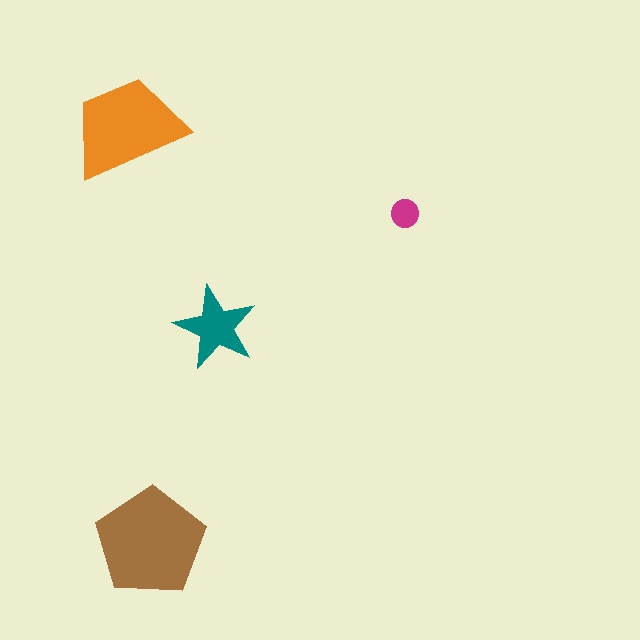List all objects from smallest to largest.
The magenta circle, the teal star, the orange trapezoid, the brown pentagon.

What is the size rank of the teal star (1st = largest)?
3rd.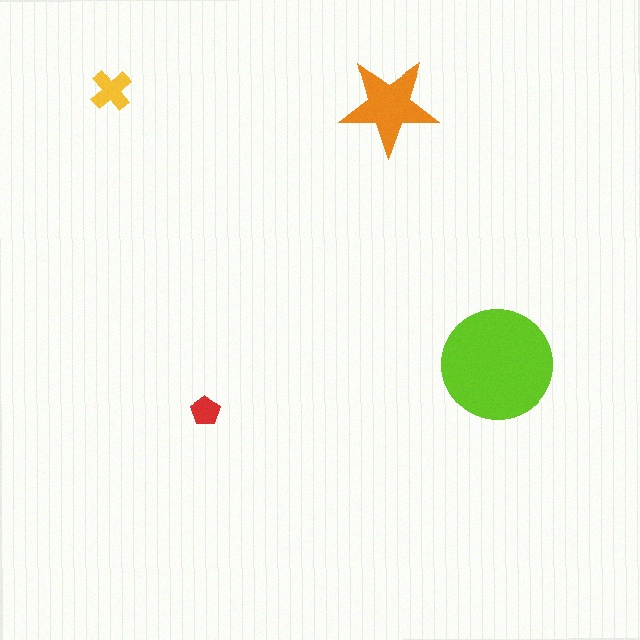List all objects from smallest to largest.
The red pentagon, the yellow cross, the orange star, the lime circle.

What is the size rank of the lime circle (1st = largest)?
1st.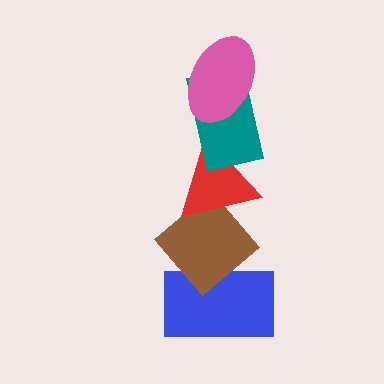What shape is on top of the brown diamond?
The red triangle is on top of the brown diamond.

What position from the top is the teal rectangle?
The teal rectangle is 2nd from the top.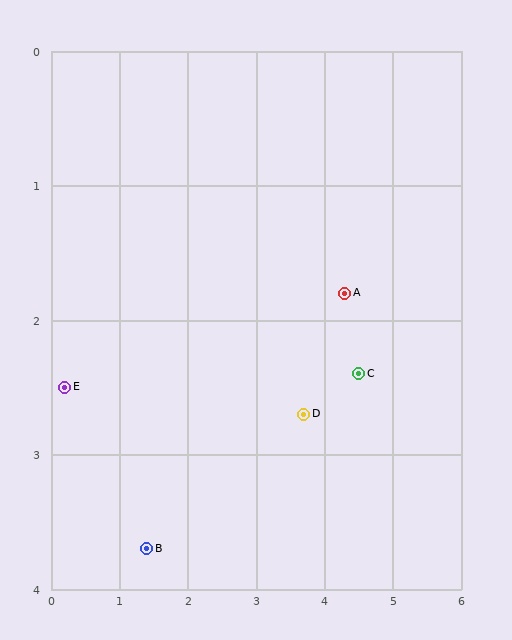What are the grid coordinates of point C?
Point C is at approximately (4.5, 2.4).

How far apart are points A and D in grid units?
Points A and D are about 1.1 grid units apart.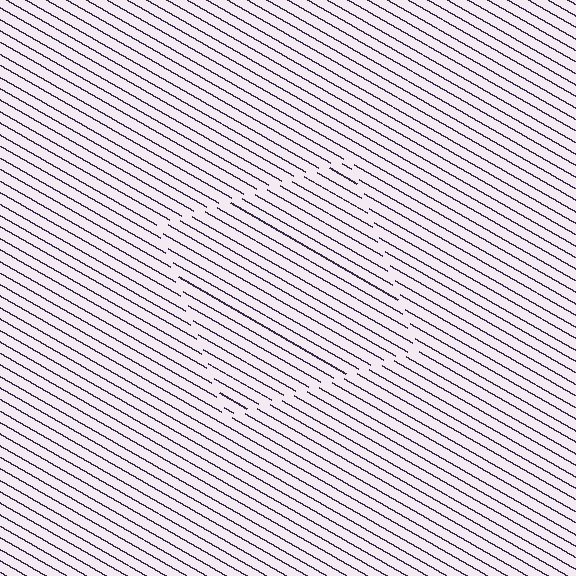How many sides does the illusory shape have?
4 sides — the line-ends trace a square.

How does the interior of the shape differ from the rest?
The interior of the shape contains the same grating, shifted by half a period — the contour is defined by the phase discontinuity where line-ends from the inner and outer gratings abut.